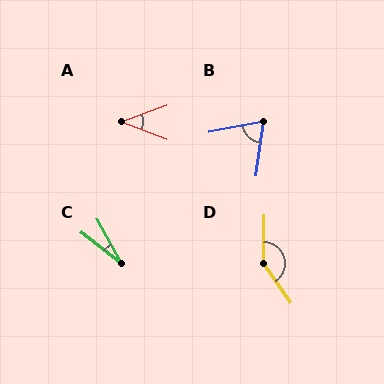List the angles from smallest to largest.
C (23°), A (41°), B (71°), D (144°).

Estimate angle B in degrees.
Approximately 71 degrees.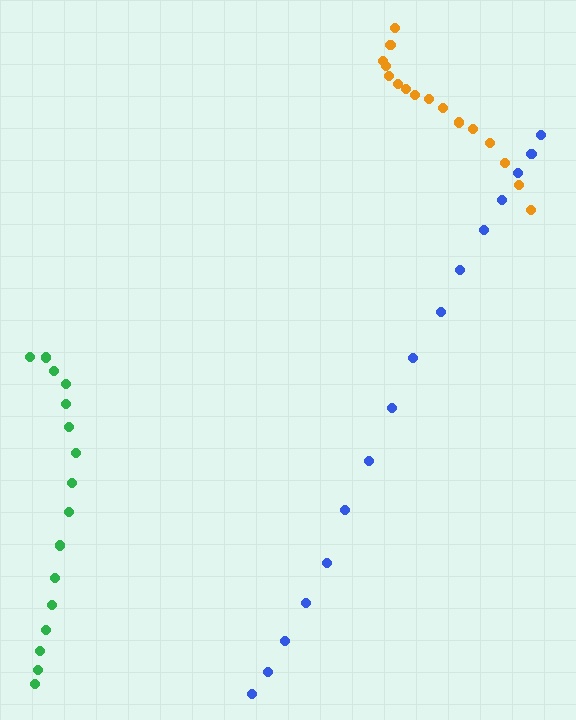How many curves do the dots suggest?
There are 3 distinct paths.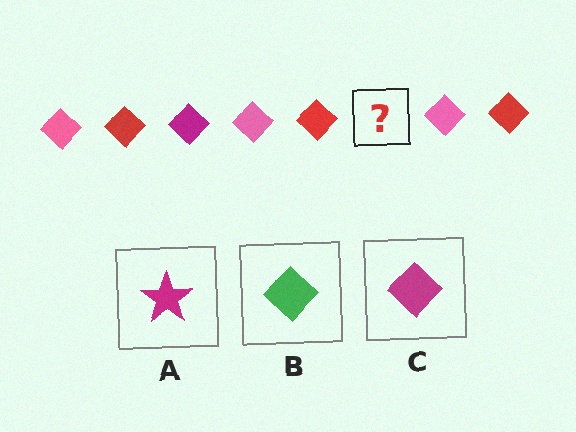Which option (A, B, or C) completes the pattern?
C.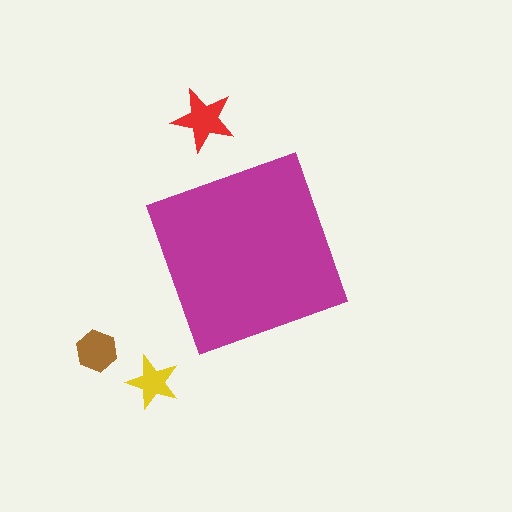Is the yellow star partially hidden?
No, the yellow star is fully visible.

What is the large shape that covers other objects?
A magenta square.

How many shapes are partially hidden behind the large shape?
0 shapes are partially hidden.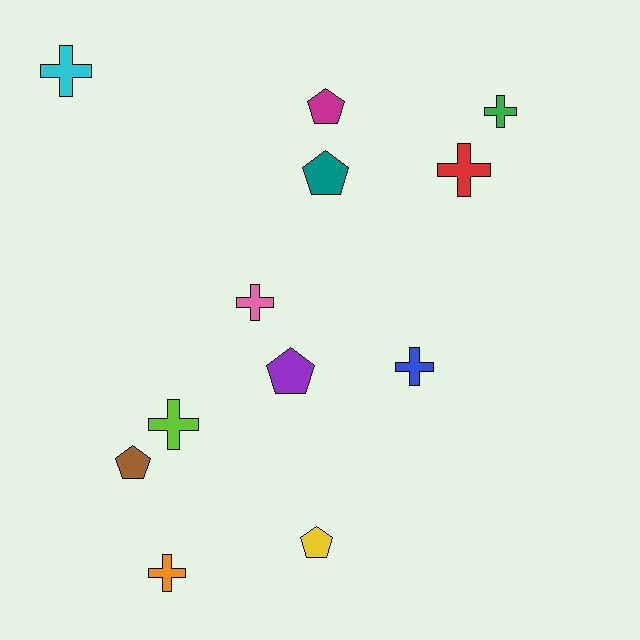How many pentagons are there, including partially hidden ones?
There are 5 pentagons.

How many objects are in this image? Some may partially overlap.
There are 12 objects.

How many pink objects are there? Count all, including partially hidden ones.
There is 1 pink object.